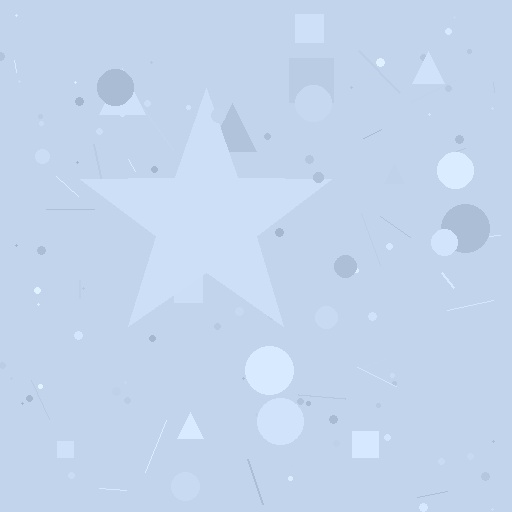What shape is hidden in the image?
A star is hidden in the image.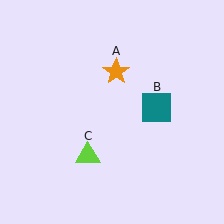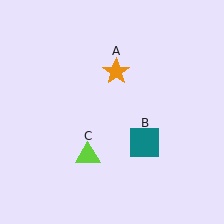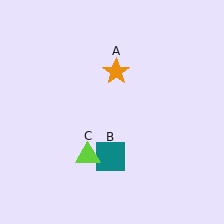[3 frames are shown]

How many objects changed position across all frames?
1 object changed position: teal square (object B).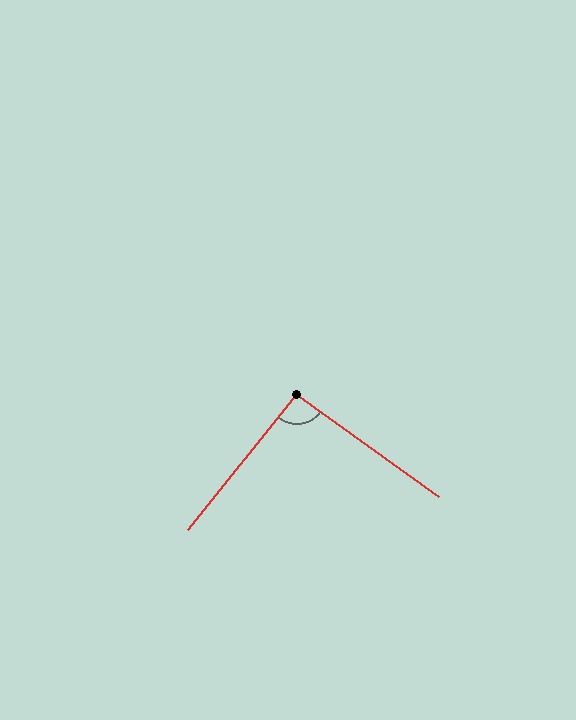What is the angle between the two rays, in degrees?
Approximately 93 degrees.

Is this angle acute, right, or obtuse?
It is approximately a right angle.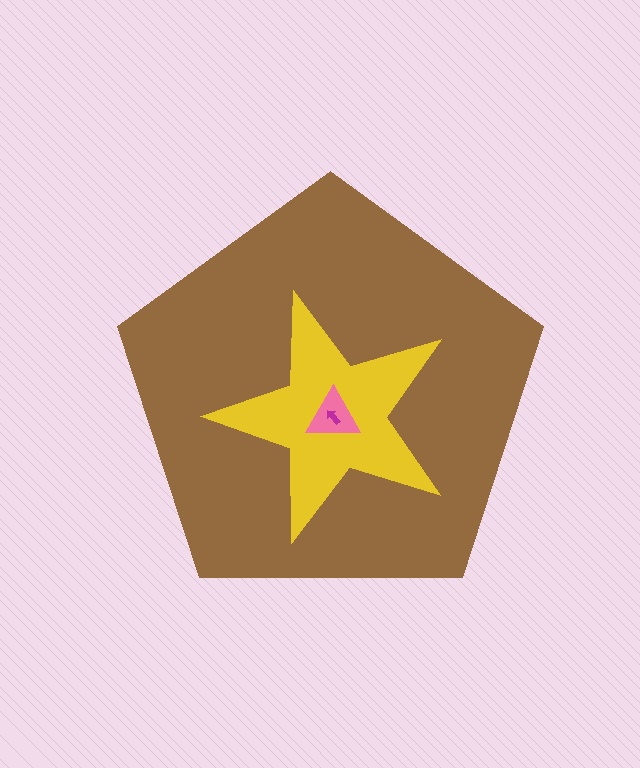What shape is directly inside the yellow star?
The pink triangle.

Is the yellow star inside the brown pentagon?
Yes.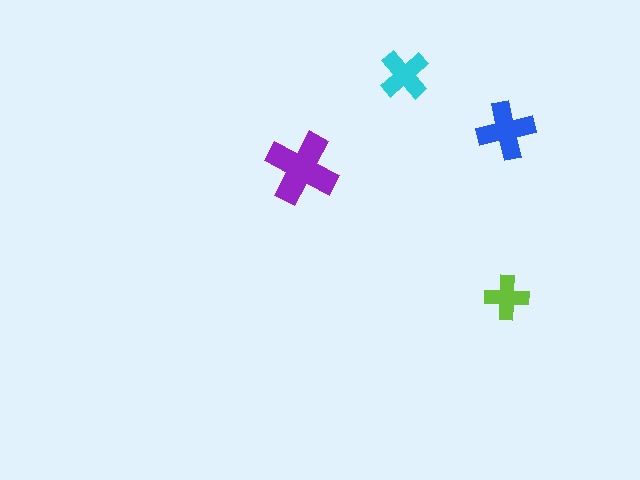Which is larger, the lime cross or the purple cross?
The purple one.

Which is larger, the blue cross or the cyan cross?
The blue one.